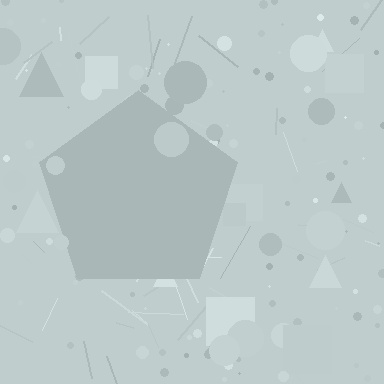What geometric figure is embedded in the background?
A pentagon is embedded in the background.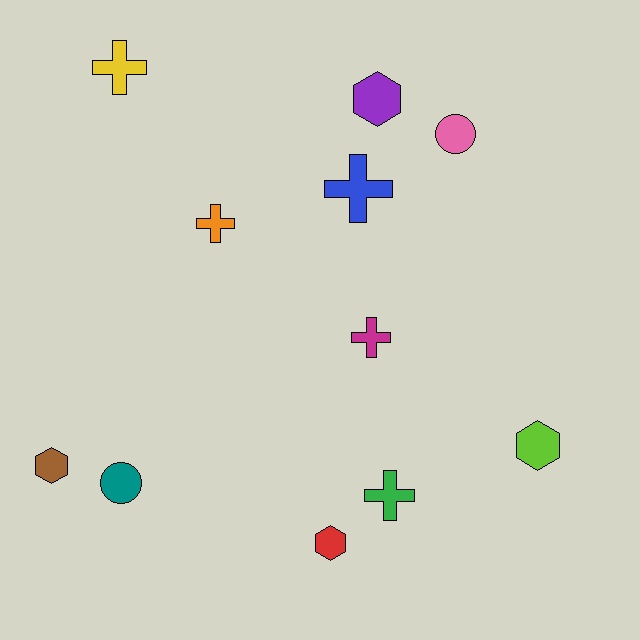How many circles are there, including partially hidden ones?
There are 2 circles.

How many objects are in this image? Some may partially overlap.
There are 11 objects.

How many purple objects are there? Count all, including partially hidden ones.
There is 1 purple object.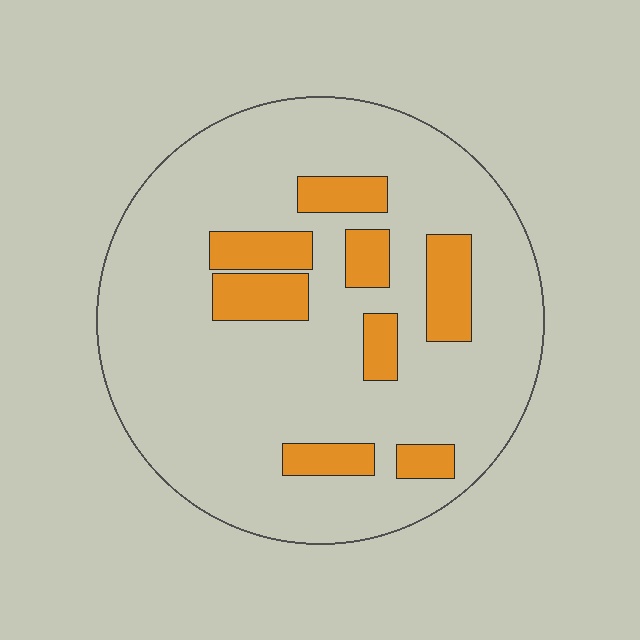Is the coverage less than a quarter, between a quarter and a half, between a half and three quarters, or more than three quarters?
Less than a quarter.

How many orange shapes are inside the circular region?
8.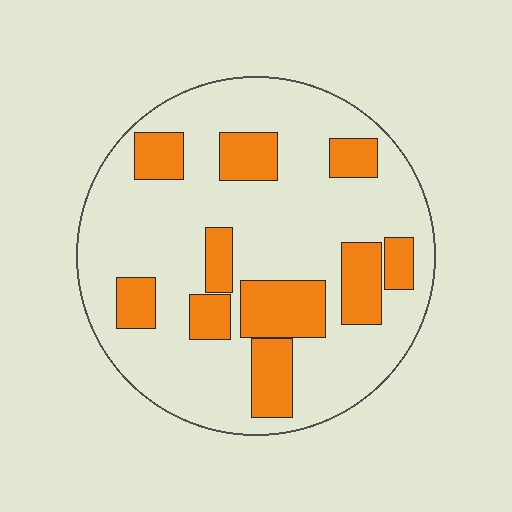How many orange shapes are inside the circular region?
10.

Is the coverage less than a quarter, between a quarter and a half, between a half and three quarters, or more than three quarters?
Between a quarter and a half.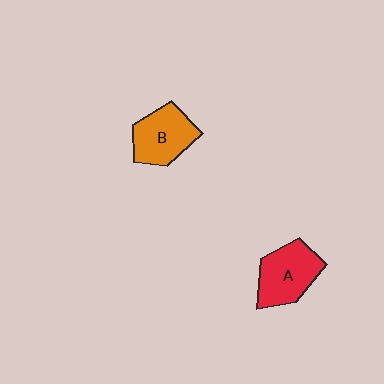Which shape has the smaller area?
Shape B (orange).